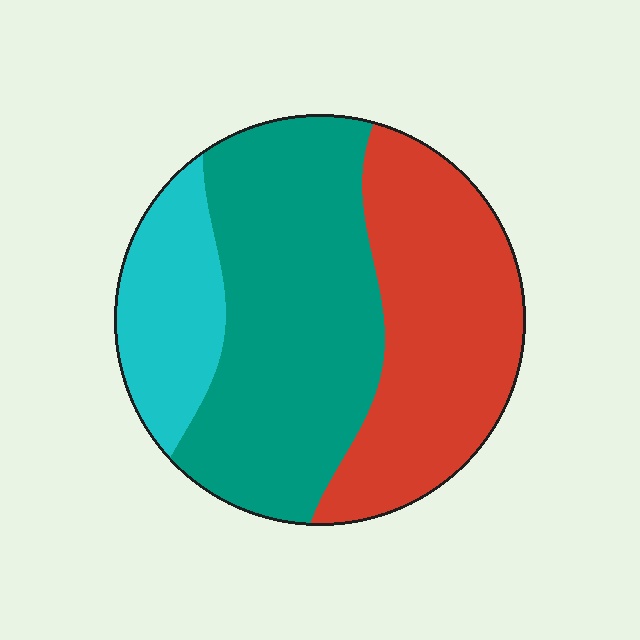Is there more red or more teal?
Teal.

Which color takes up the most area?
Teal, at roughly 45%.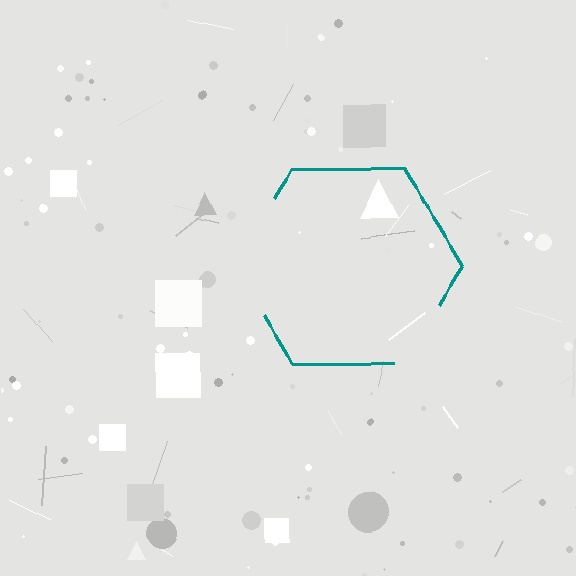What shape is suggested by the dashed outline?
The dashed outline suggests a hexagon.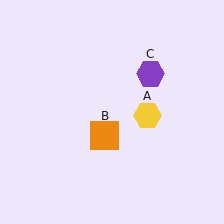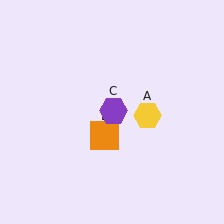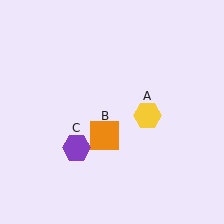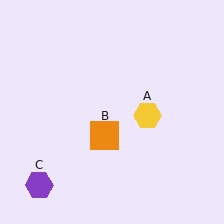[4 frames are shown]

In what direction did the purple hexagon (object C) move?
The purple hexagon (object C) moved down and to the left.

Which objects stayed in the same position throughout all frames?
Yellow hexagon (object A) and orange square (object B) remained stationary.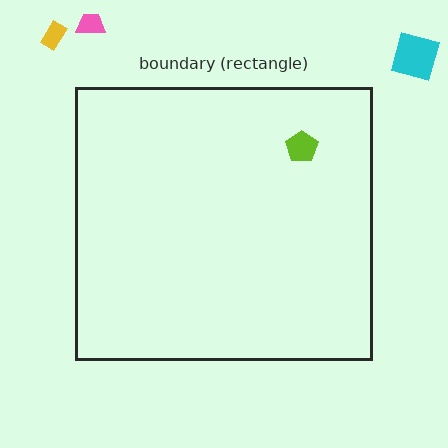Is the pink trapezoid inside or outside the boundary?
Outside.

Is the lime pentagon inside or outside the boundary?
Inside.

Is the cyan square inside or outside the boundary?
Outside.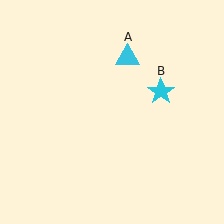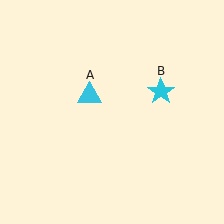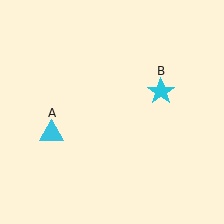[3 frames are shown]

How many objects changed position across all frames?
1 object changed position: cyan triangle (object A).